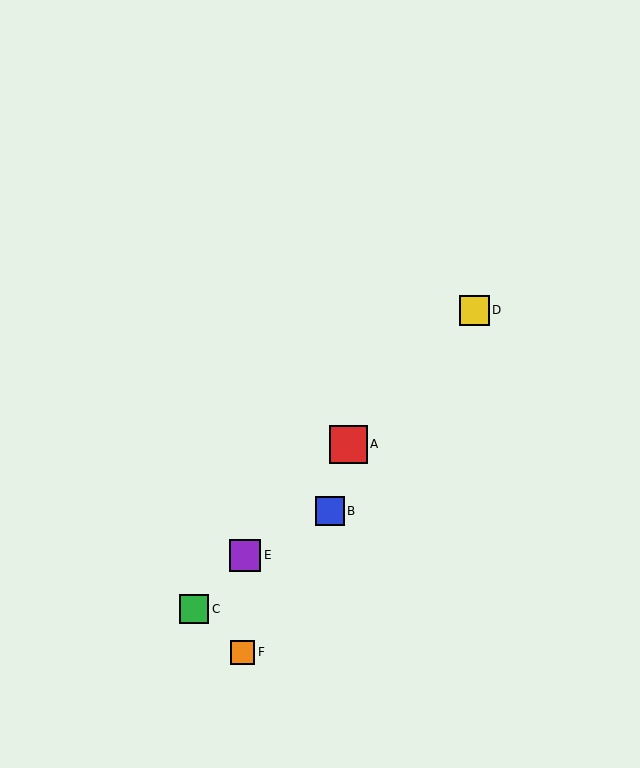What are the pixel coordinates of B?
Object B is at (330, 511).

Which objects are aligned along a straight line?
Objects A, C, D, E are aligned along a straight line.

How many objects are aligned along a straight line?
4 objects (A, C, D, E) are aligned along a straight line.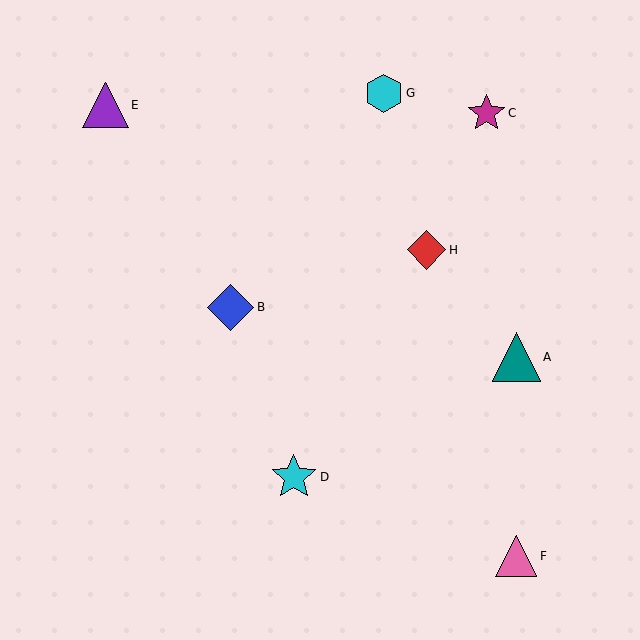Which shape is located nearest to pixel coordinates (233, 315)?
The blue diamond (labeled B) at (231, 307) is nearest to that location.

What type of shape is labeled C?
Shape C is a magenta star.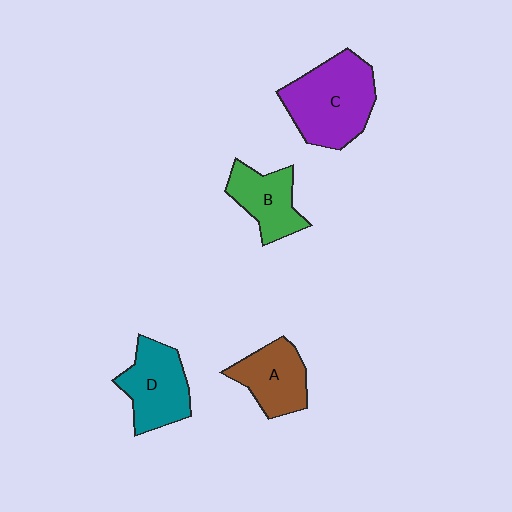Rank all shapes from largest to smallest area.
From largest to smallest: C (purple), D (teal), A (brown), B (green).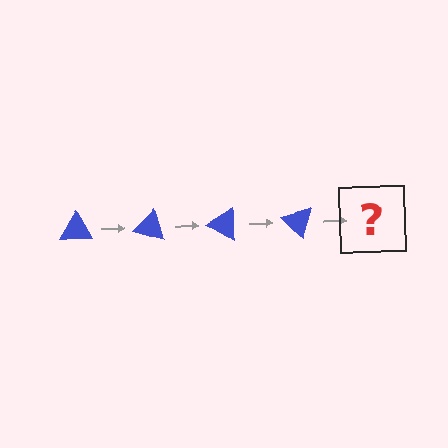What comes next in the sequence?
The next element should be a blue triangle rotated 60 degrees.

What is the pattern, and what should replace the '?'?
The pattern is that the triangle rotates 15 degrees each step. The '?' should be a blue triangle rotated 60 degrees.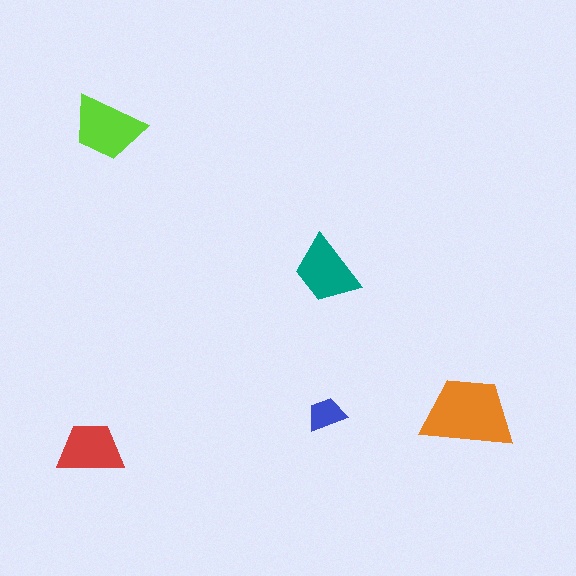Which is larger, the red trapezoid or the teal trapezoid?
The teal one.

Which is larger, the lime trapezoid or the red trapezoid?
The lime one.